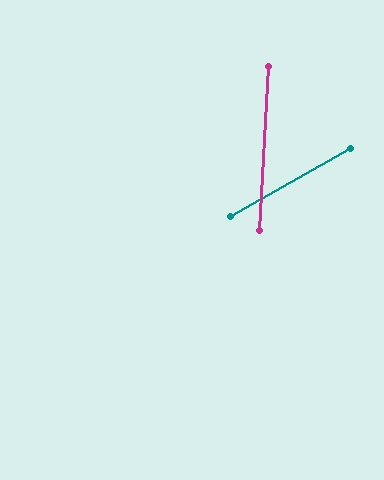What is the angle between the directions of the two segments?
Approximately 57 degrees.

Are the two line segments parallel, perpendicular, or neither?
Neither parallel nor perpendicular — they differ by about 57°.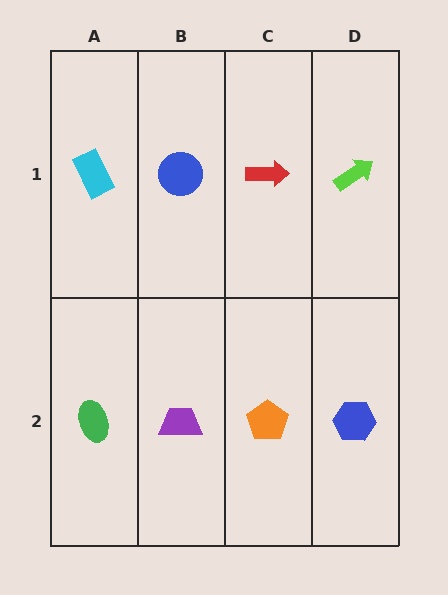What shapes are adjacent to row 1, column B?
A purple trapezoid (row 2, column B), a cyan rectangle (row 1, column A), a red arrow (row 1, column C).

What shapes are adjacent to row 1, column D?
A blue hexagon (row 2, column D), a red arrow (row 1, column C).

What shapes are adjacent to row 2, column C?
A red arrow (row 1, column C), a purple trapezoid (row 2, column B), a blue hexagon (row 2, column D).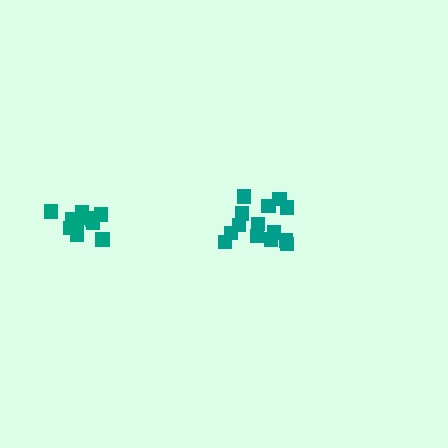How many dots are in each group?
Group 1: 11 dots, Group 2: 14 dots (25 total).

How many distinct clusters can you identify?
There are 2 distinct clusters.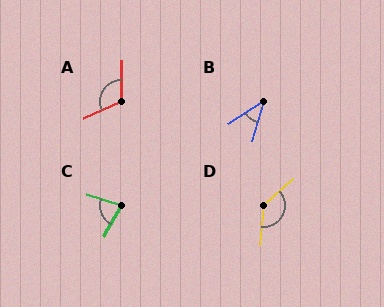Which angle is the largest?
D, at approximately 137 degrees.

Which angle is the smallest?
B, at approximately 42 degrees.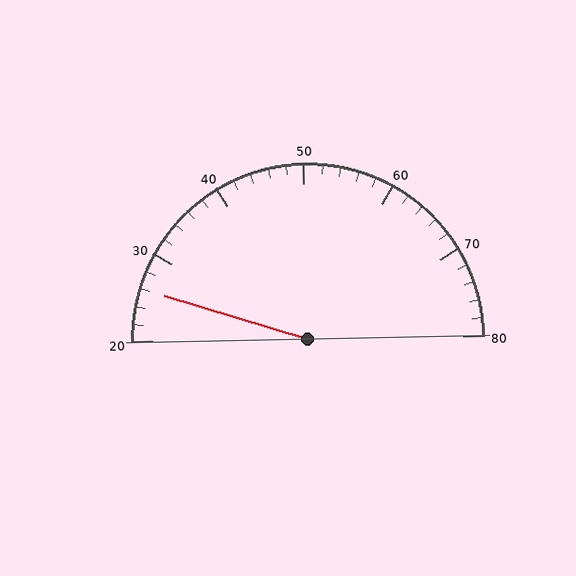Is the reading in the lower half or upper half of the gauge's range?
The reading is in the lower half of the range (20 to 80).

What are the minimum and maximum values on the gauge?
The gauge ranges from 20 to 80.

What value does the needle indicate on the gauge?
The needle indicates approximately 26.